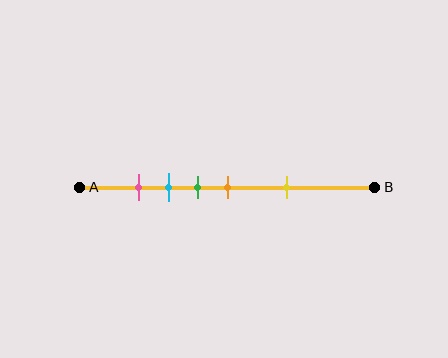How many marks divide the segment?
There are 5 marks dividing the segment.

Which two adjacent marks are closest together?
The pink and cyan marks are the closest adjacent pair.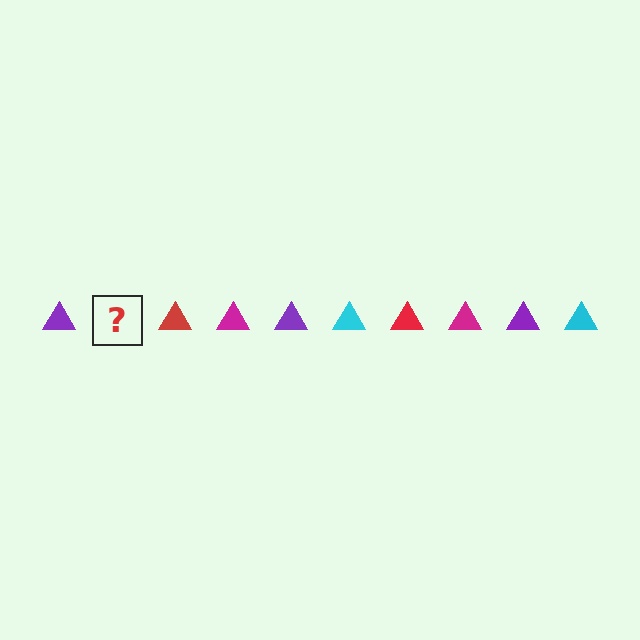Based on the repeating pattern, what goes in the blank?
The blank should be a cyan triangle.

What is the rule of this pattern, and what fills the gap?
The rule is that the pattern cycles through purple, cyan, red, magenta triangles. The gap should be filled with a cyan triangle.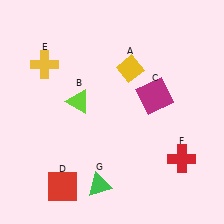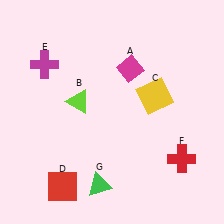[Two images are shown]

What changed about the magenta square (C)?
In Image 1, C is magenta. In Image 2, it changed to yellow.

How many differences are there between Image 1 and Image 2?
There are 3 differences between the two images.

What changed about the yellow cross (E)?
In Image 1, E is yellow. In Image 2, it changed to magenta.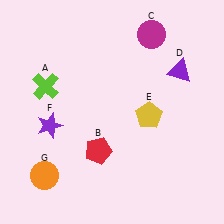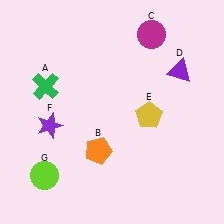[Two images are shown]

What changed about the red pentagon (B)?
In Image 1, B is red. In Image 2, it changed to orange.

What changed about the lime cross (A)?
In Image 1, A is lime. In Image 2, it changed to green.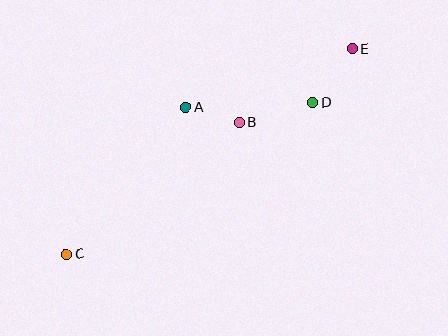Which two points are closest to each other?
Points A and B are closest to each other.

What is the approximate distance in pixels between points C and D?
The distance between C and D is approximately 290 pixels.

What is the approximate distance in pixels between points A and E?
The distance between A and E is approximately 176 pixels.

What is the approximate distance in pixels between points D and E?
The distance between D and E is approximately 67 pixels.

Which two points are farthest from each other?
Points C and E are farthest from each other.